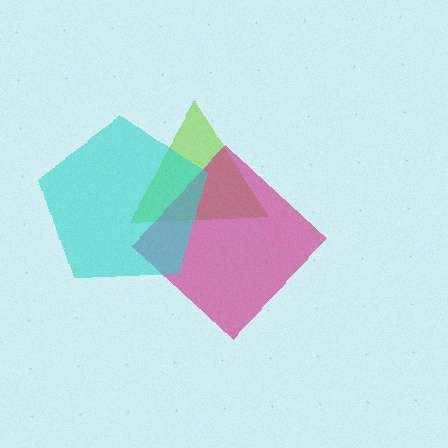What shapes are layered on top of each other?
The layered shapes are: a lime triangle, a magenta diamond, a cyan pentagon.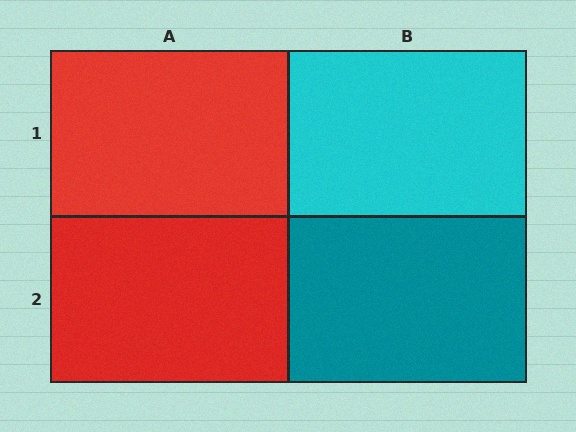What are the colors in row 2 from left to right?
Red, teal.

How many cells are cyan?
1 cell is cyan.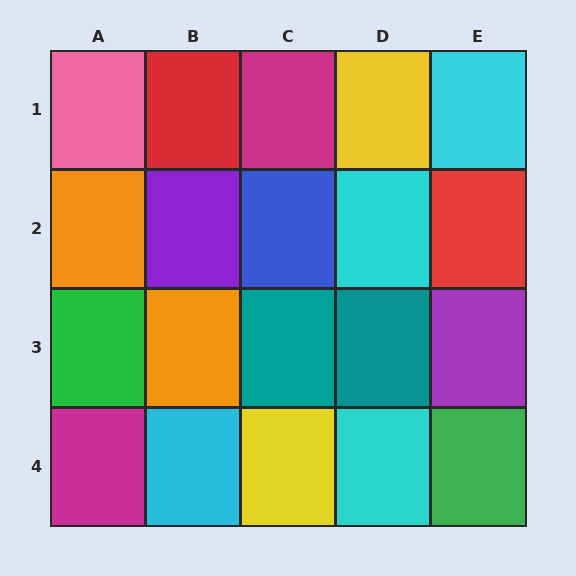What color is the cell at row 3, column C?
Teal.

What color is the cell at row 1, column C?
Magenta.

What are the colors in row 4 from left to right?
Magenta, cyan, yellow, cyan, green.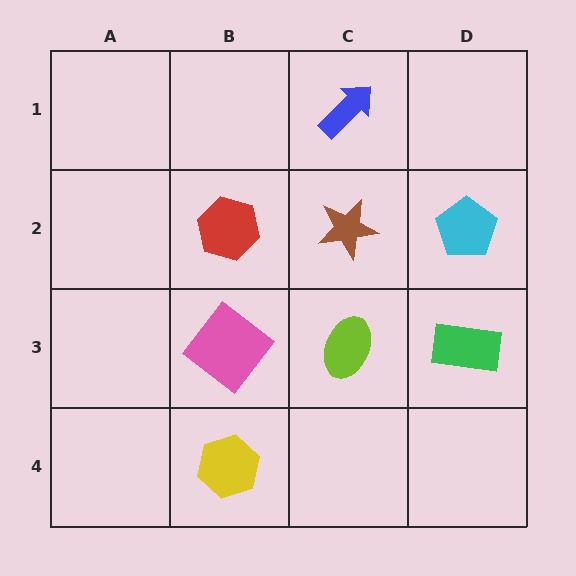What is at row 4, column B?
A yellow hexagon.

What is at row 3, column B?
A pink diamond.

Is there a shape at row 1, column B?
No, that cell is empty.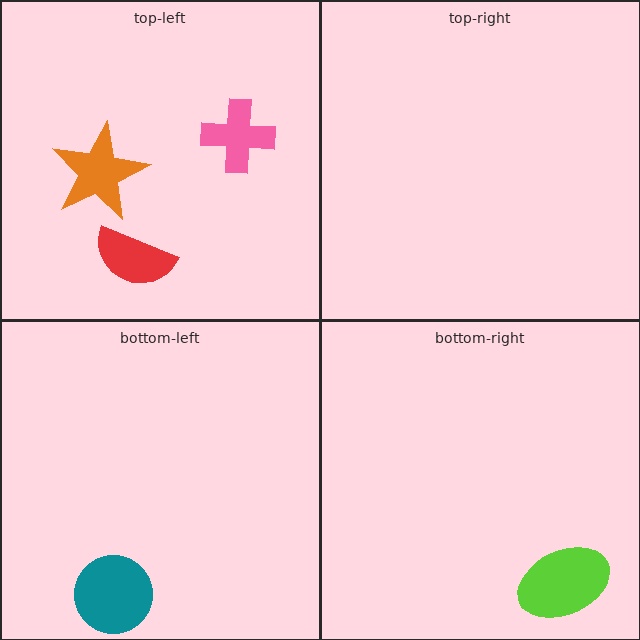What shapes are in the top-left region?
The pink cross, the red semicircle, the orange star.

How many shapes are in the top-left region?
3.